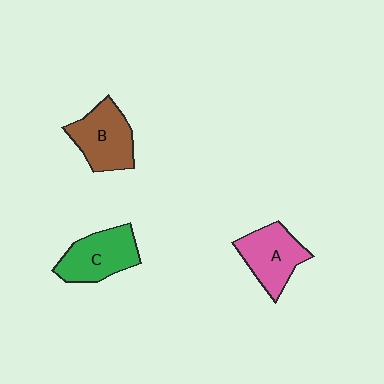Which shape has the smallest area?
Shape A (pink).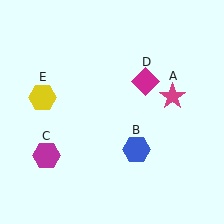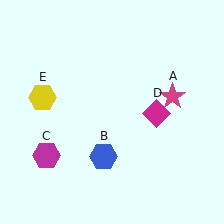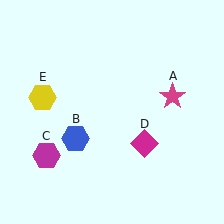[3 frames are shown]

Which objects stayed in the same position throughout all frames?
Magenta star (object A) and magenta hexagon (object C) and yellow hexagon (object E) remained stationary.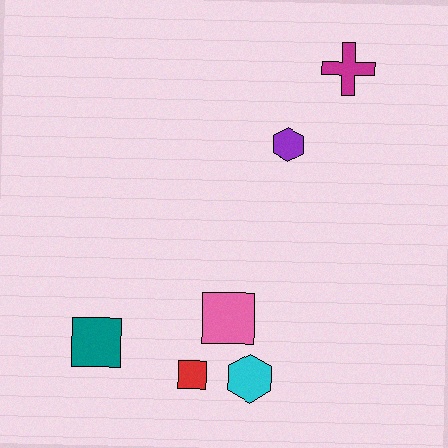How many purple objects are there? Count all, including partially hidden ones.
There is 1 purple object.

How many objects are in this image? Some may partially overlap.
There are 6 objects.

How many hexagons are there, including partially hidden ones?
There are 2 hexagons.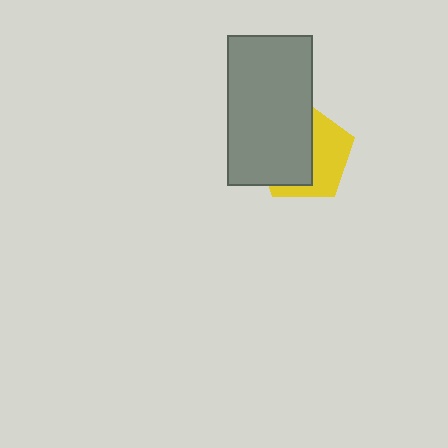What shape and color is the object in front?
The object in front is a gray rectangle.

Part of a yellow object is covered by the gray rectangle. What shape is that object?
It is a pentagon.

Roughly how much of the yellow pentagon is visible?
A small part of it is visible (roughly 44%).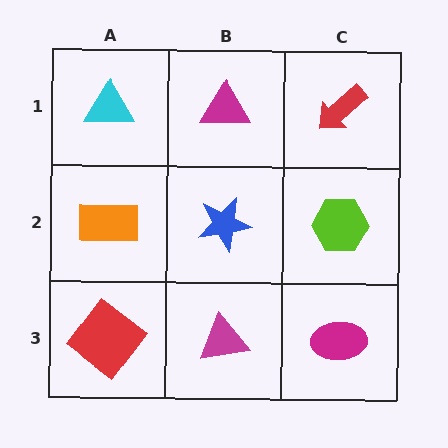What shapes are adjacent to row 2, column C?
A red arrow (row 1, column C), a magenta ellipse (row 3, column C), a blue star (row 2, column B).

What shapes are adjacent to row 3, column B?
A blue star (row 2, column B), a red diamond (row 3, column A), a magenta ellipse (row 3, column C).